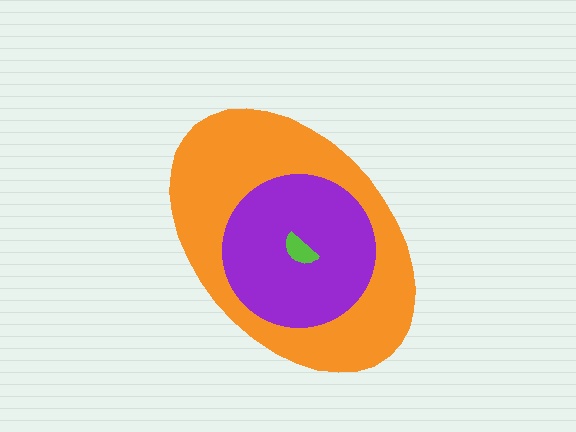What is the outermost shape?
The orange ellipse.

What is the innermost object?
The lime semicircle.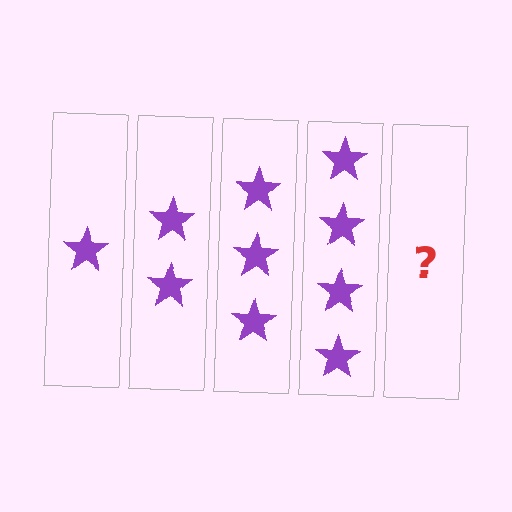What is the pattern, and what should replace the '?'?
The pattern is that each step adds one more star. The '?' should be 5 stars.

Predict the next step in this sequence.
The next step is 5 stars.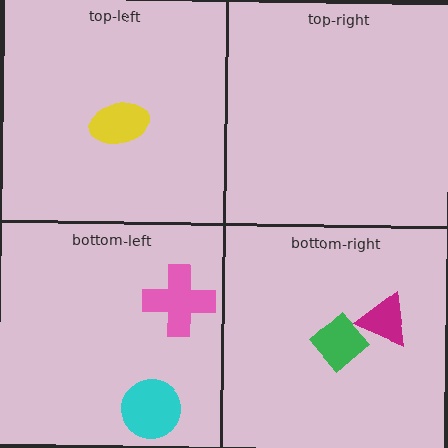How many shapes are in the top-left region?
1.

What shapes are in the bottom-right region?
The magenta triangle, the green diamond.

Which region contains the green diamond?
The bottom-right region.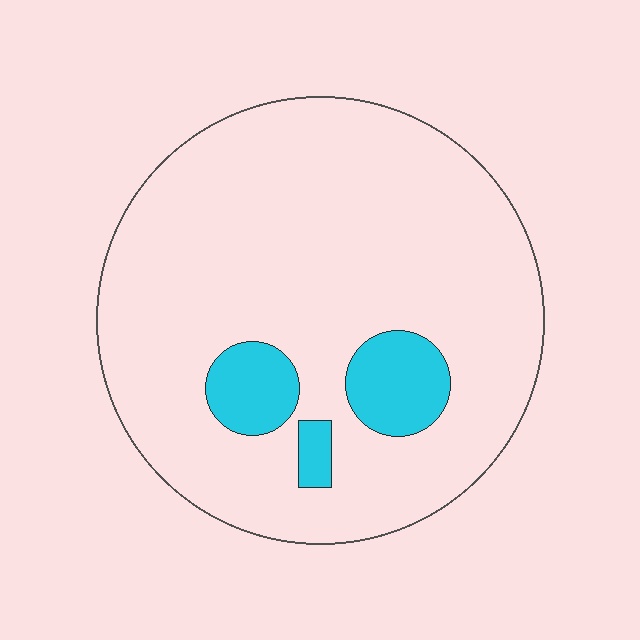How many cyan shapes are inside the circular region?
3.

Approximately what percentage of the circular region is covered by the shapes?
Approximately 10%.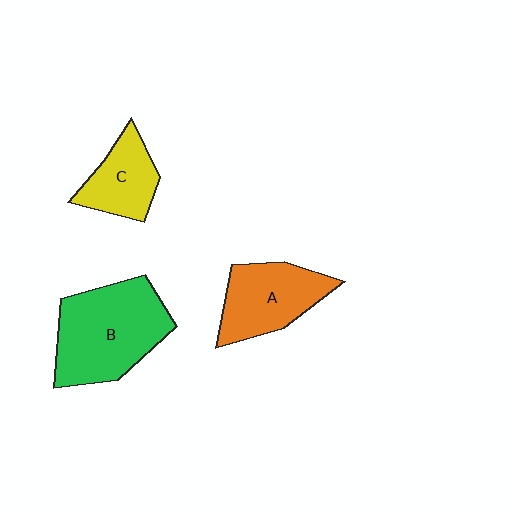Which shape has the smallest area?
Shape C (yellow).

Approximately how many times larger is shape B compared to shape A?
Approximately 1.4 times.